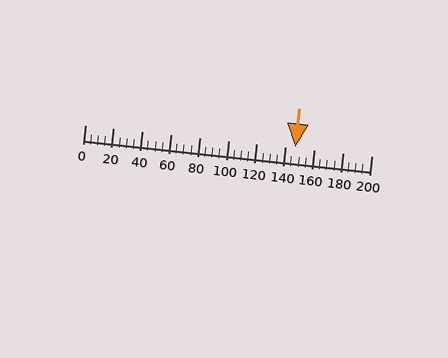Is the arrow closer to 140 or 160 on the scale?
The arrow is closer to 140.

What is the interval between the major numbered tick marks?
The major tick marks are spaced 20 units apart.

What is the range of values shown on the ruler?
The ruler shows values from 0 to 200.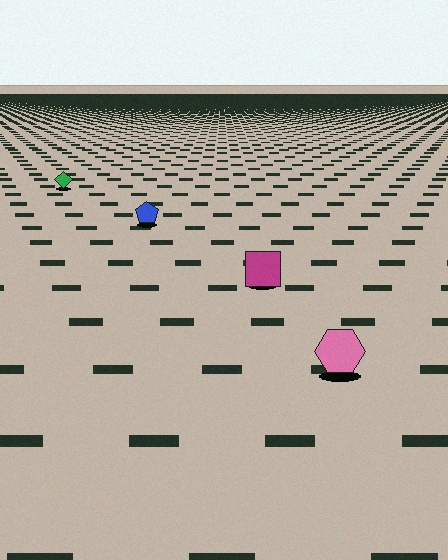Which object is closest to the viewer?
The pink hexagon is closest. The texture marks near it are larger and more spread out.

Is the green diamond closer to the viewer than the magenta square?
No. The magenta square is closer — you can tell from the texture gradient: the ground texture is coarser near it.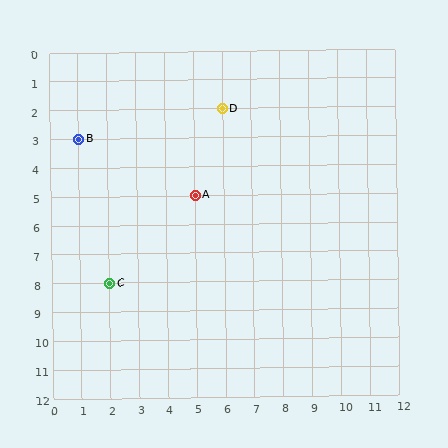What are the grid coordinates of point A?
Point A is at grid coordinates (5, 5).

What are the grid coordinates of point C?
Point C is at grid coordinates (2, 8).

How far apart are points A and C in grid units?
Points A and C are 3 columns and 3 rows apart (about 4.2 grid units diagonally).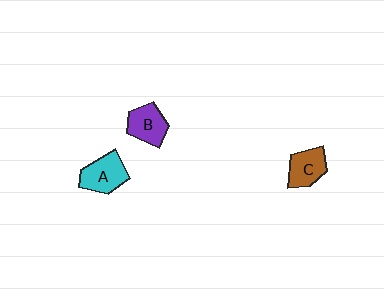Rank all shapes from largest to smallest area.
From largest to smallest: A (cyan), B (purple), C (brown).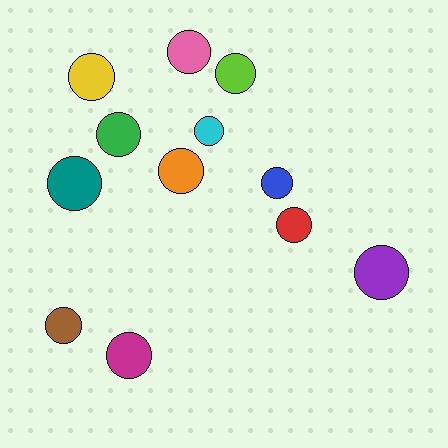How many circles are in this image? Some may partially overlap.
There are 12 circles.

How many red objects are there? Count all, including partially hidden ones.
There is 1 red object.